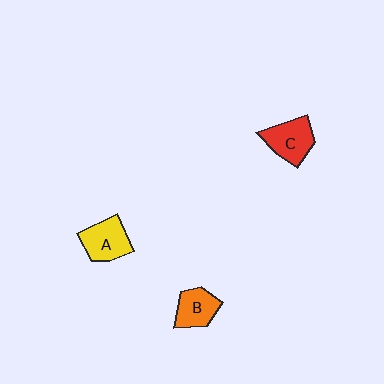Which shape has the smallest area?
Shape B (orange).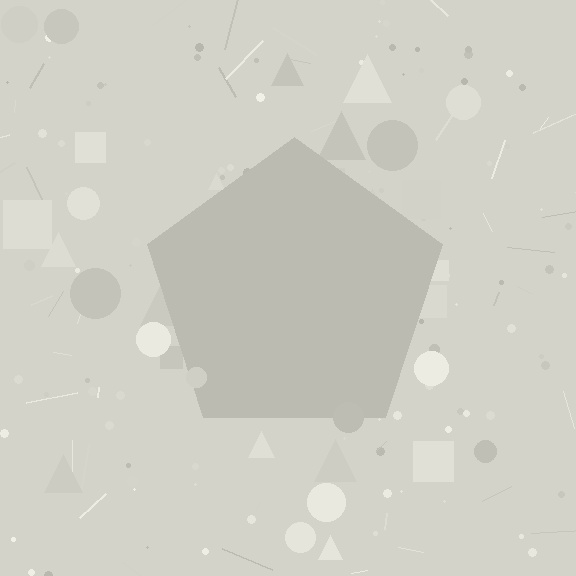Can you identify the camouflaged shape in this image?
The camouflaged shape is a pentagon.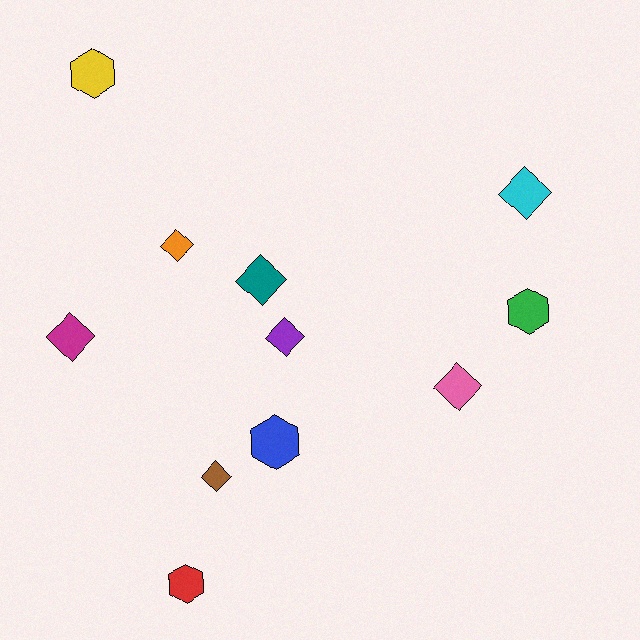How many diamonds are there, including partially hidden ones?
There are 7 diamonds.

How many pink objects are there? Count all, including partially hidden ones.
There is 1 pink object.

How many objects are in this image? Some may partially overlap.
There are 11 objects.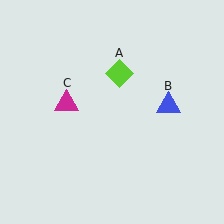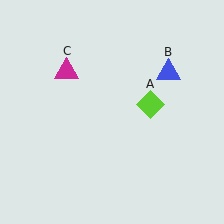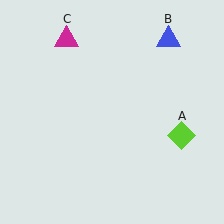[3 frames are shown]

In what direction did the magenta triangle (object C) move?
The magenta triangle (object C) moved up.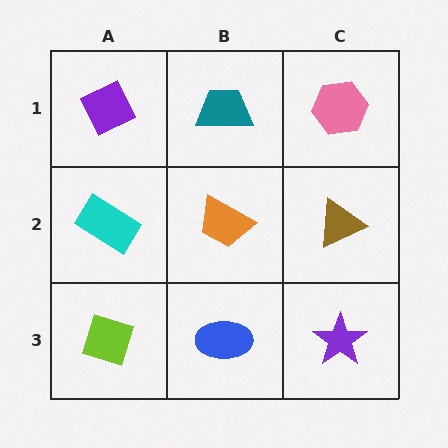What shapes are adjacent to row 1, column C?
A brown triangle (row 2, column C), a teal trapezoid (row 1, column B).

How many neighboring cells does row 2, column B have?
4.